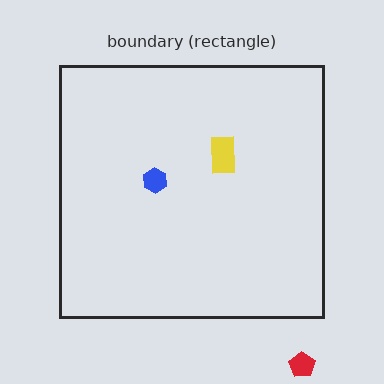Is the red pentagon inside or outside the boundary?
Outside.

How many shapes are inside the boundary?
2 inside, 1 outside.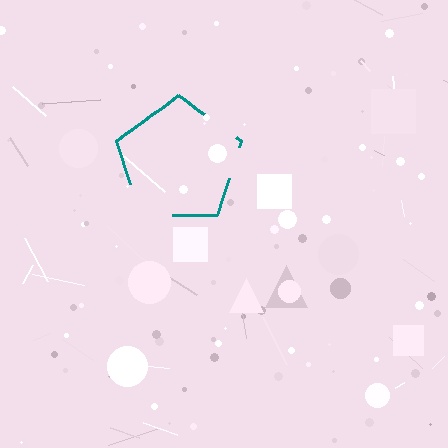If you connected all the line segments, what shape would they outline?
They would outline a pentagon.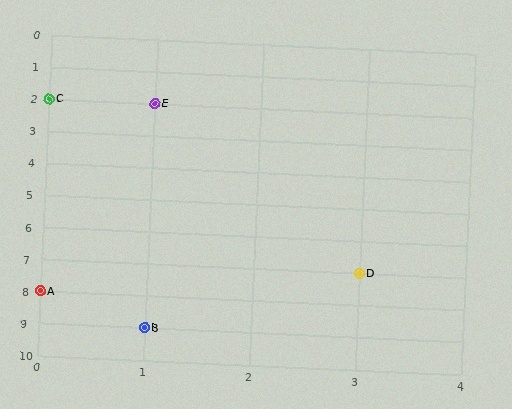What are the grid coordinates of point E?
Point E is at grid coordinates (1, 2).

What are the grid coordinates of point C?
Point C is at grid coordinates (0, 2).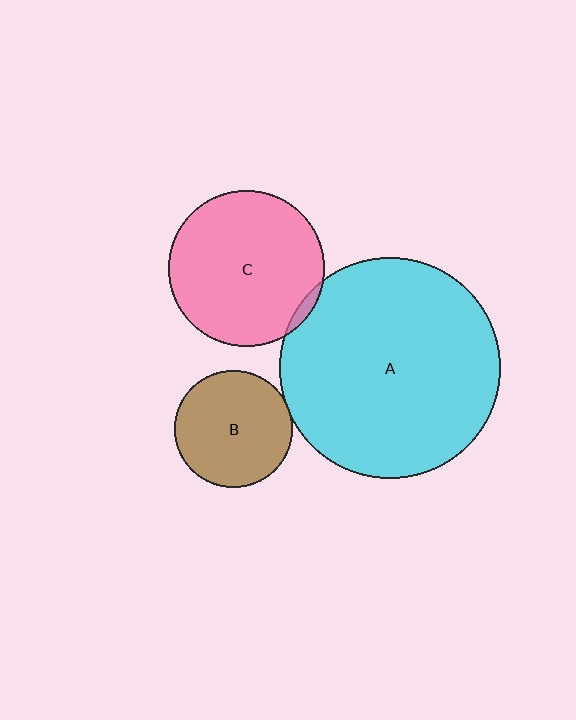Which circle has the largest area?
Circle A (cyan).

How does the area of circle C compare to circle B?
Approximately 1.8 times.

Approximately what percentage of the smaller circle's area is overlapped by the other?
Approximately 5%.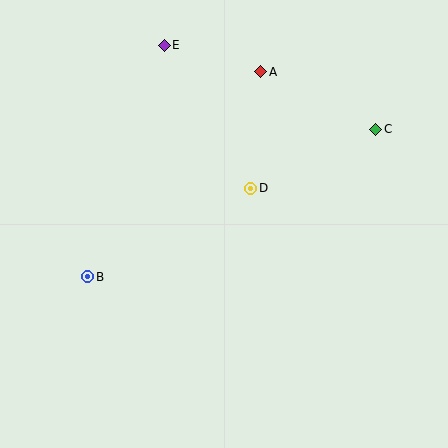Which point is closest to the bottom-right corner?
Point D is closest to the bottom-right corner.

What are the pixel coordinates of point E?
Point E is at (164, 45).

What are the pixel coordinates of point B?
Point B is at (88, 277).